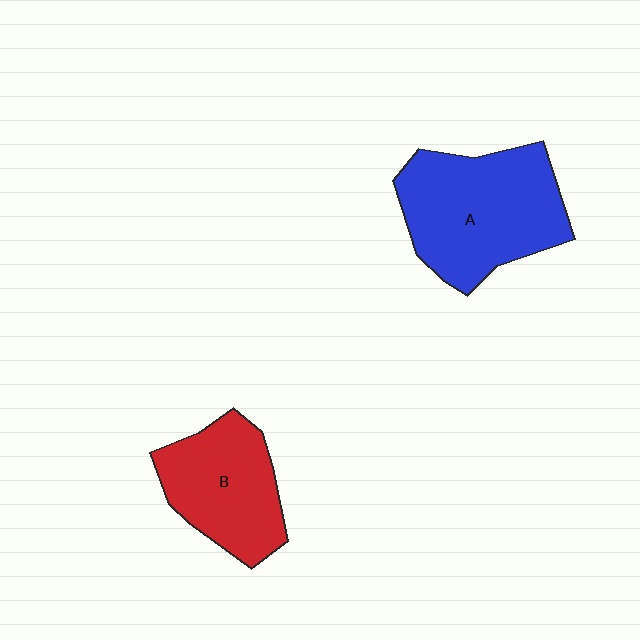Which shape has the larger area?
Shape A (blue).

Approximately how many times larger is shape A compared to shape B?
Approximately 1.4 times.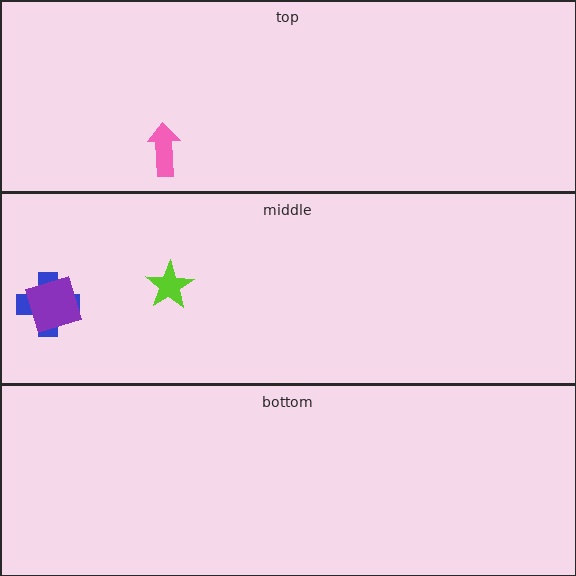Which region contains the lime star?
The middle region.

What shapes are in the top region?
The pink arrow.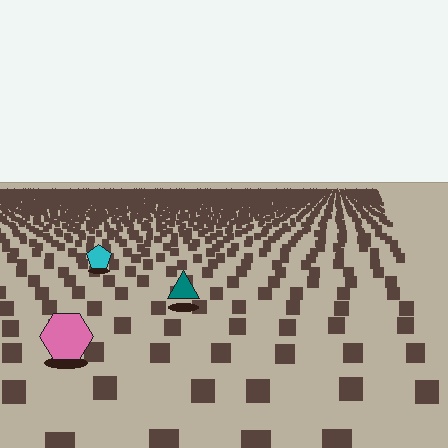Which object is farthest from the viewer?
The cyan pentagon is farthest from the viewer. It appears smaller and the ground texture around it is denser.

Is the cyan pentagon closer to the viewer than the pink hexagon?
No. The pink hexagon is closer — you can tell from the texture gradient: the ground texture is coarser near it.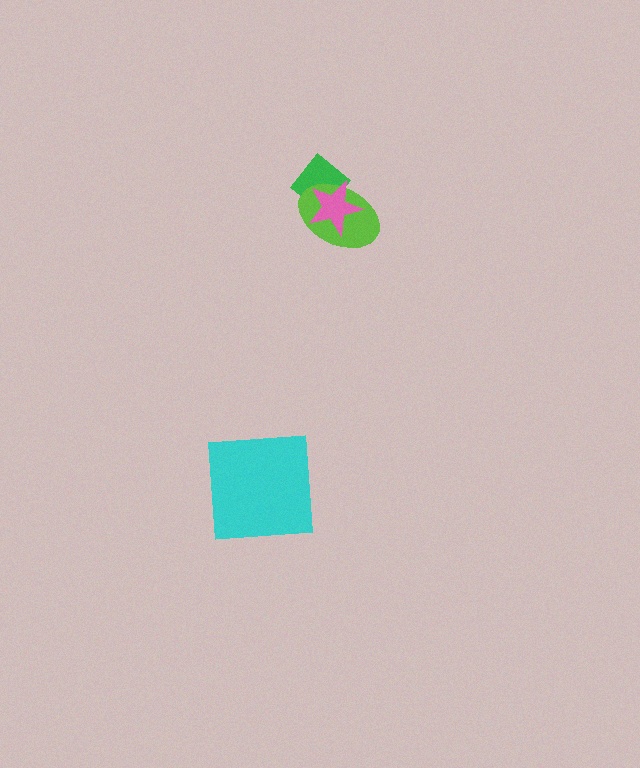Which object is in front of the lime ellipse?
The pink star is in front of the lime ellipse.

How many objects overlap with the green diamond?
2 objects overlap with the green diamond.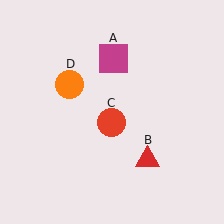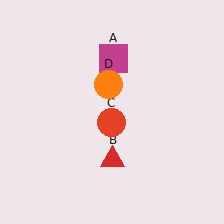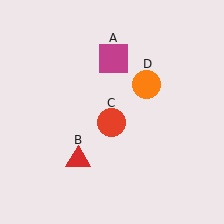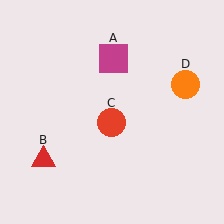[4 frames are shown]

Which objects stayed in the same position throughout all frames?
Magenta square (object A) and red circle (object C) remained stationary.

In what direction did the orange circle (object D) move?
The orange circle (object D) moved right.